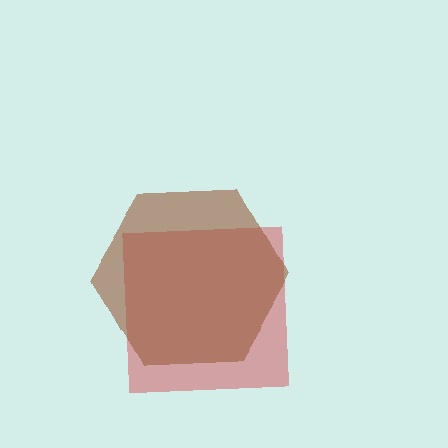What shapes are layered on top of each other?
The layered shapes are: a red square, a brown hexagon.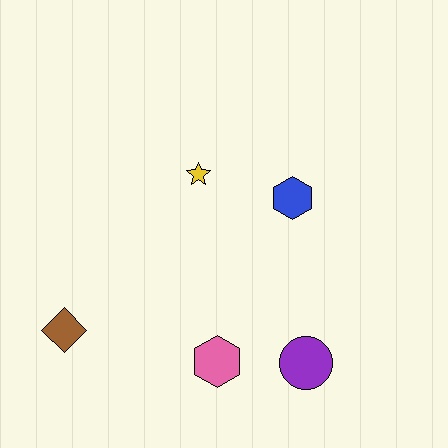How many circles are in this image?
There is 1 circle.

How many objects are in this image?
There are 5 objects.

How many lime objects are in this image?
There are no lime objects.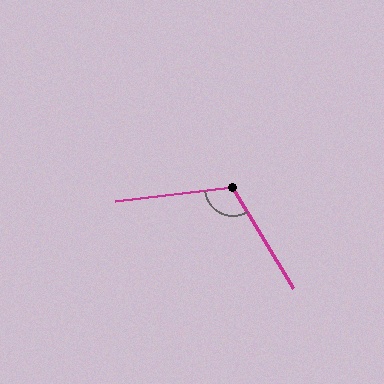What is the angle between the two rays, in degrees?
Approximately 114 degrees.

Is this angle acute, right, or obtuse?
It is obtuse.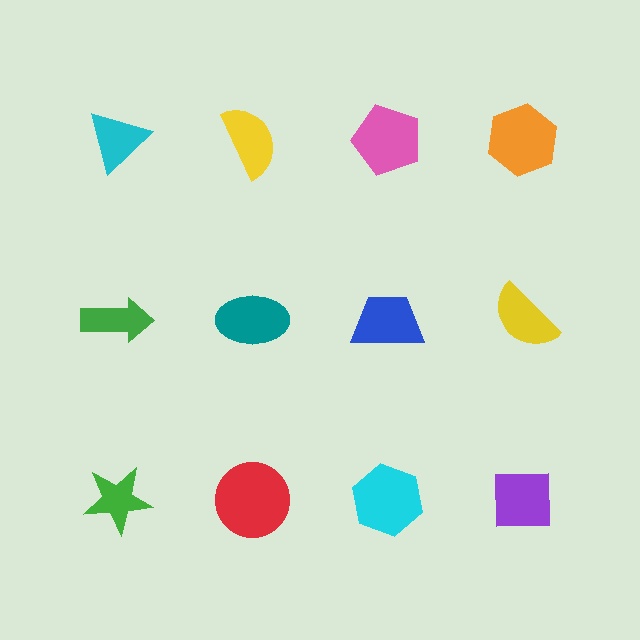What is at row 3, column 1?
A green star.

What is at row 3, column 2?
A red circle.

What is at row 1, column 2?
A yellow semicircle.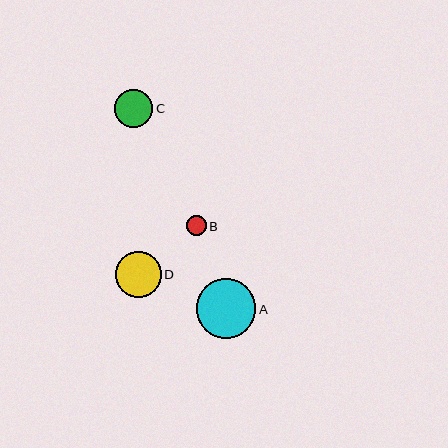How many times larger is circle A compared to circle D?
Circle A is approximately 1.3 times the size of circle D.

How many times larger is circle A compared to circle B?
Circle A is approximately 3.0 times the size of circle B.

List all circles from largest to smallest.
From largest to smallest: A, D, C, B.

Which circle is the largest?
Circle A is the largest with a size of approximately 59 pixels.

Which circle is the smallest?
Circle B is the smallest with a size of approximately 20 pixels.